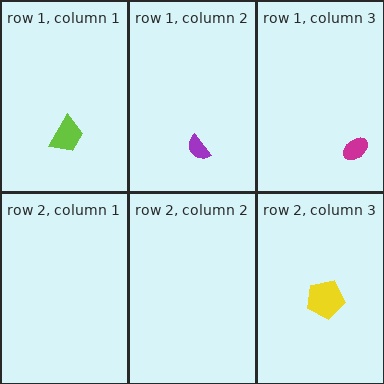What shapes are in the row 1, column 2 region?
The purple semicircle.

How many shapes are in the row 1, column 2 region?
1.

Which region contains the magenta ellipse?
The row 1, column 3 region.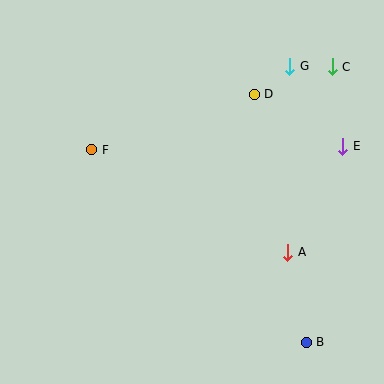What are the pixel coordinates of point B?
Point B is at (306, 342).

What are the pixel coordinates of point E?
Point E is at (343, 146).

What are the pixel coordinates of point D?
Point D is at (254, 94).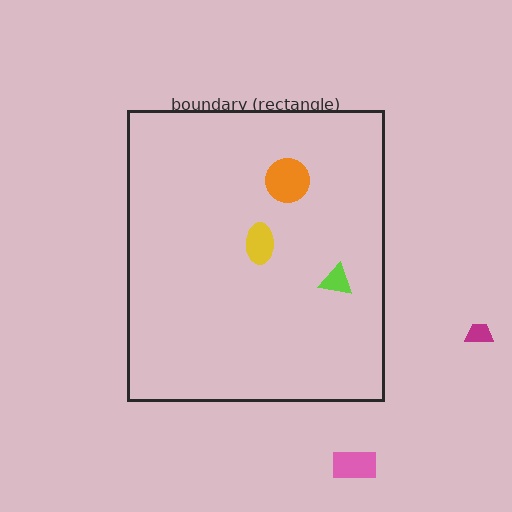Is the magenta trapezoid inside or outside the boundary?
Outside.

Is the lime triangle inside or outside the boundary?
Inside.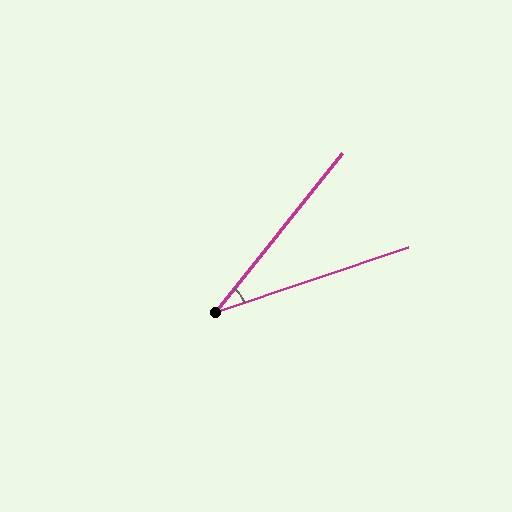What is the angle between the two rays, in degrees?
Approximately 33 degrees.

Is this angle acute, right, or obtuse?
It is acute.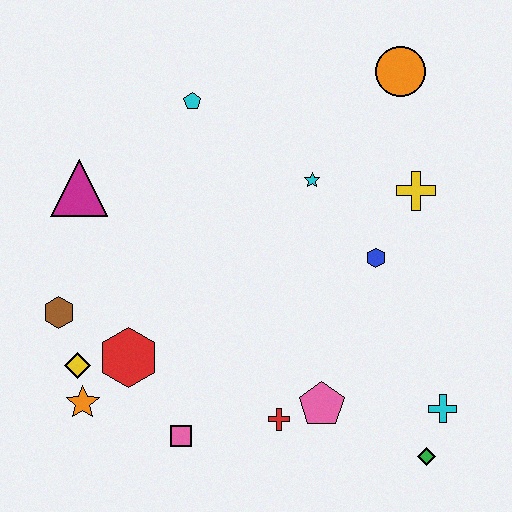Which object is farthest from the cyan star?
The orange star is farthest from the cyan star.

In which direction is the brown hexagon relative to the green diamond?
The brown hexagon is to the left of the green diamond.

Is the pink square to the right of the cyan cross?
No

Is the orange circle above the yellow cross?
Yes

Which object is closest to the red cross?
The pink pentagon is closest to the red cross.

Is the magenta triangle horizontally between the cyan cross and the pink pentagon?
No